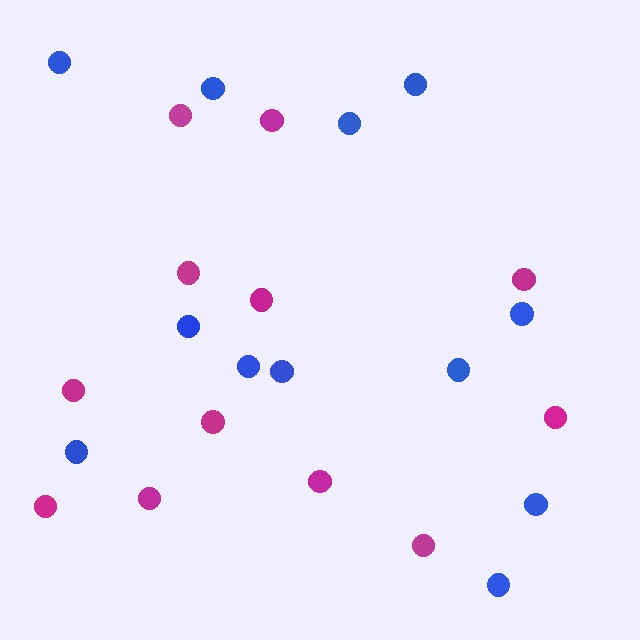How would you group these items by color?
There are 2 groups: one group of blue circles (12) and one group of magenta circles (12).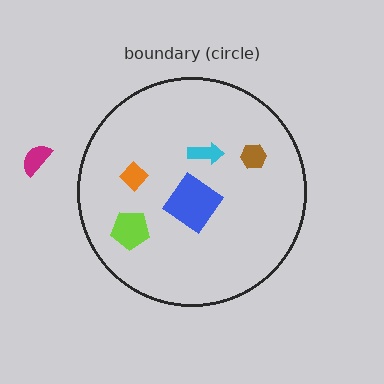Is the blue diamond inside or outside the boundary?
Inside.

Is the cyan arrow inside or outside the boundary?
Inside.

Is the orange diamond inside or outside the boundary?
Inside.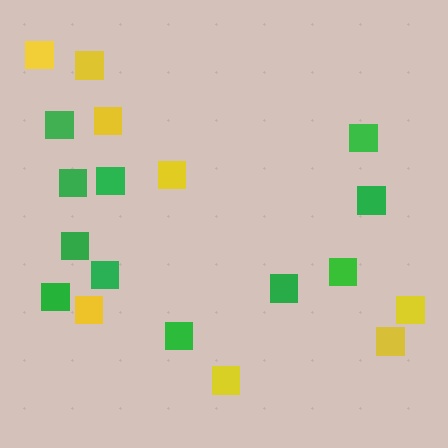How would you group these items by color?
There are 2 groups: one group of green squares (11) and one group of yellow squares (8).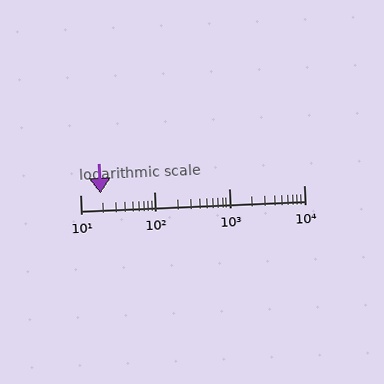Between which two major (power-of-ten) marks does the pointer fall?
The pointer is between 10 and 100.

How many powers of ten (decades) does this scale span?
The scale spans 3 decades, from 10 to 10000.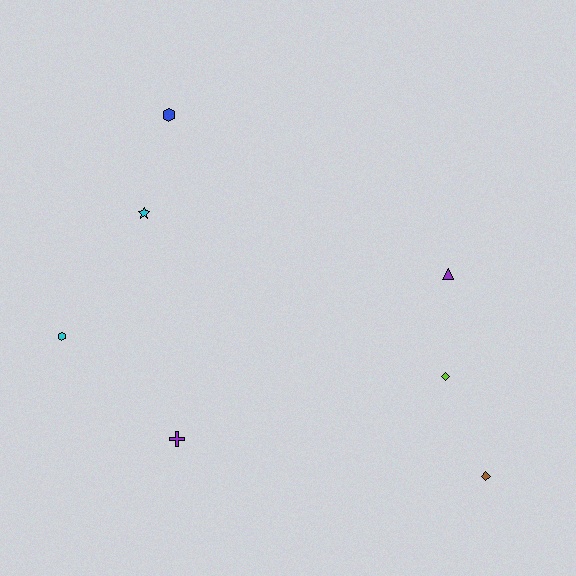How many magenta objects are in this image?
There are no magenta objects.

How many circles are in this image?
There are no circles.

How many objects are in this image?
There are 7 objects.